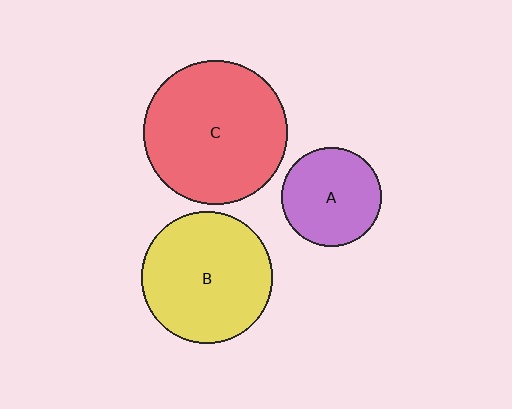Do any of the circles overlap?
No, none of the circles overlap.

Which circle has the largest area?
Circle C (red).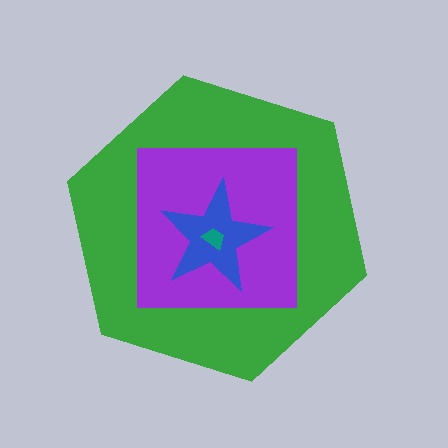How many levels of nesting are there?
4.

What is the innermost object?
The teal trapezoid.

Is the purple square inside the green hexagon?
Yes.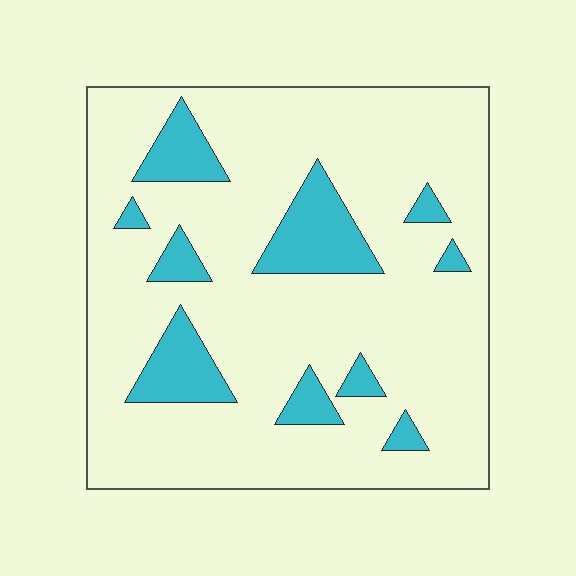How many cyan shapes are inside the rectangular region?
10.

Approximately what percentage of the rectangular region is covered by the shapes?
Approximately 15%.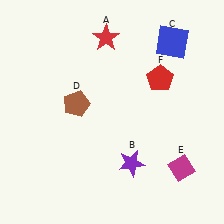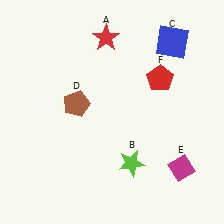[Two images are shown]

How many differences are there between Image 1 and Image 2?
There is 1 difference between the two images.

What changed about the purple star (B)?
In Image 1, B is purple. In Image 2, it changed to lime.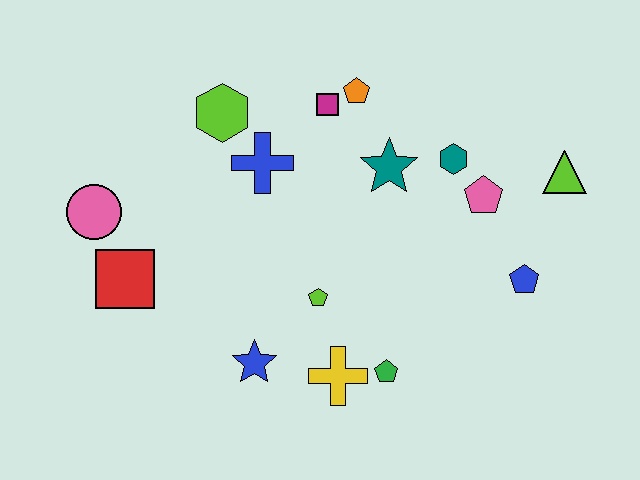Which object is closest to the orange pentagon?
The magenta square is closest to the orange pentagon.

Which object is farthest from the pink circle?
The lime triangle is farthest from the pink circle.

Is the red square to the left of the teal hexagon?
Yes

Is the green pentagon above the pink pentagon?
No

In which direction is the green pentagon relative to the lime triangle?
The green pentagon is below the lime triangle.